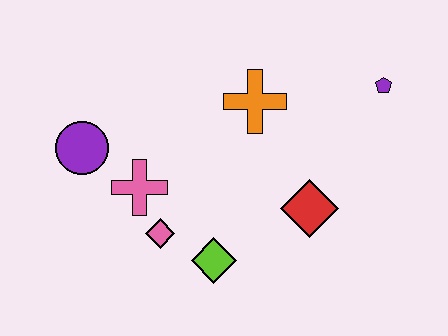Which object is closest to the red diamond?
The lime diamond is closest to the red diamond.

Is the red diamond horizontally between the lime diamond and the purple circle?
No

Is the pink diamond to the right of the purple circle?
Yes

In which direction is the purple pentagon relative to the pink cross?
The purple pentagon is to the right of the pink cross.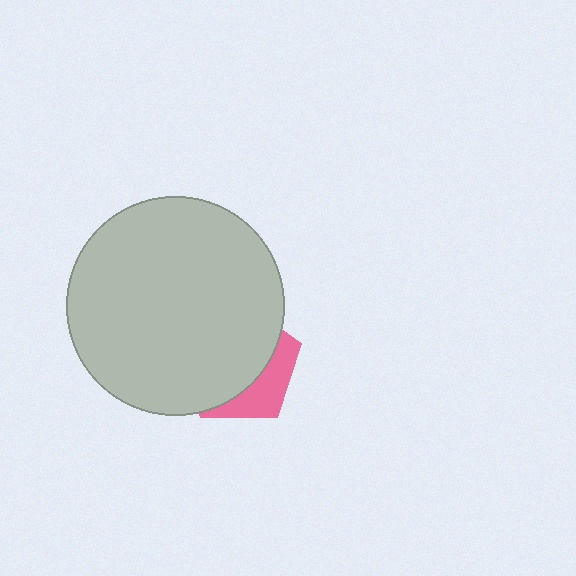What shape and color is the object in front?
The object in front is a light gray circle.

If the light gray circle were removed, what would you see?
You would see the complete pink pentagon.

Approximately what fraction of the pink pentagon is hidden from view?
Roughly 70% of the pink pentagon is hidden behind the light gray circle.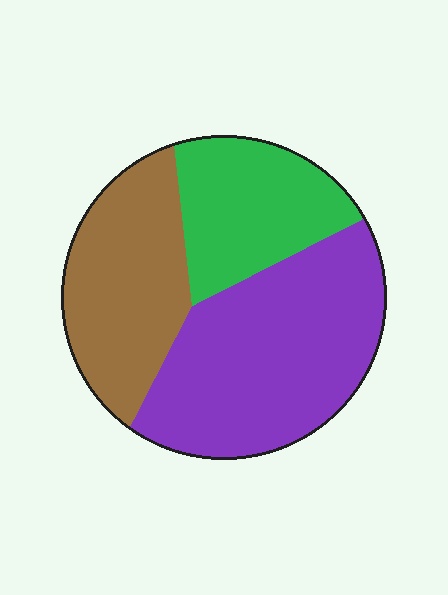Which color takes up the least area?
Green, at roughly 25%.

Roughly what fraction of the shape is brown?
Brown takes up about one third (1/3) of the shape.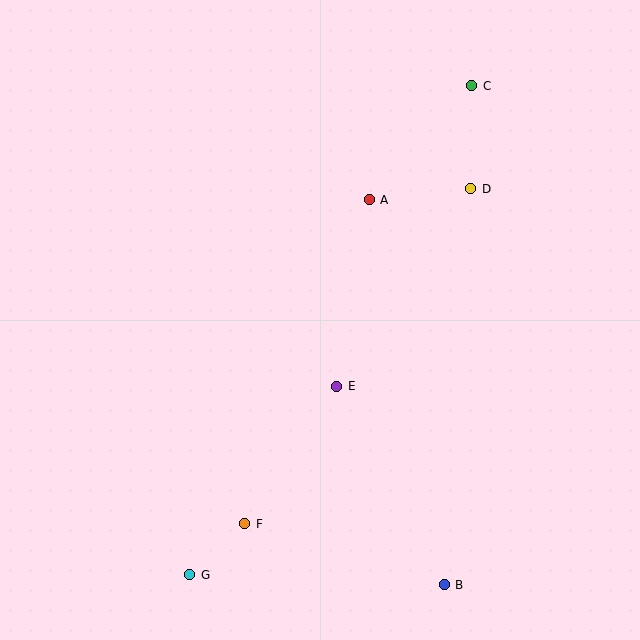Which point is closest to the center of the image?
Point E at (337, 386) is closest to the center.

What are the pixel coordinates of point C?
Point C is at (472, 86).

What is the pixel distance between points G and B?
The distance between G and B is 255 pixels.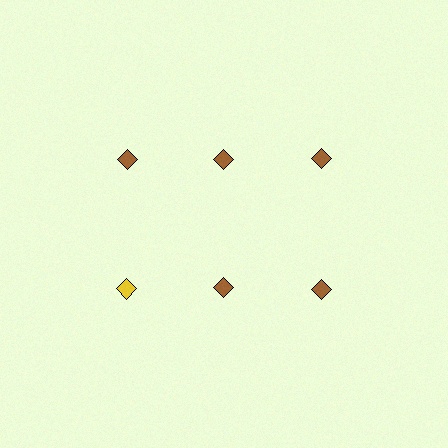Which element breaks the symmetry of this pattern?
The yellow diamond in the second row, leftmost column breaks the symmetry. All other shapes are brown diamonds.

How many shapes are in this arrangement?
There are 6 shapes arranged in a grid pattern.